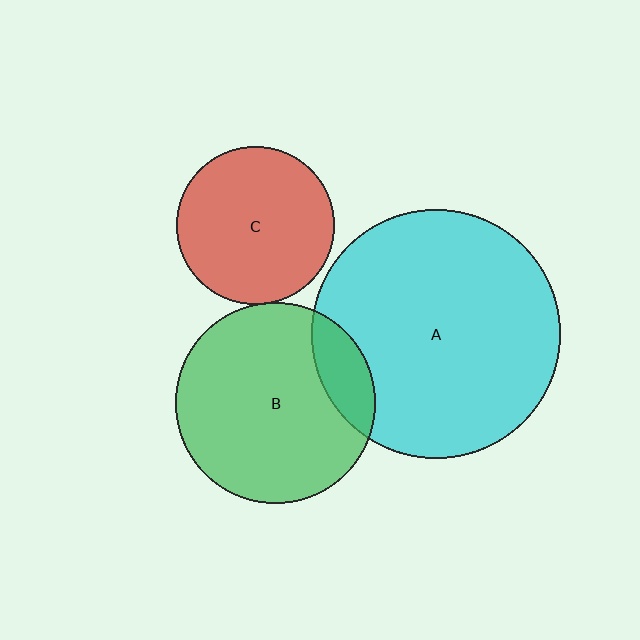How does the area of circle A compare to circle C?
Approximately 2.5 times.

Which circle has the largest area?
Circle A (cyan).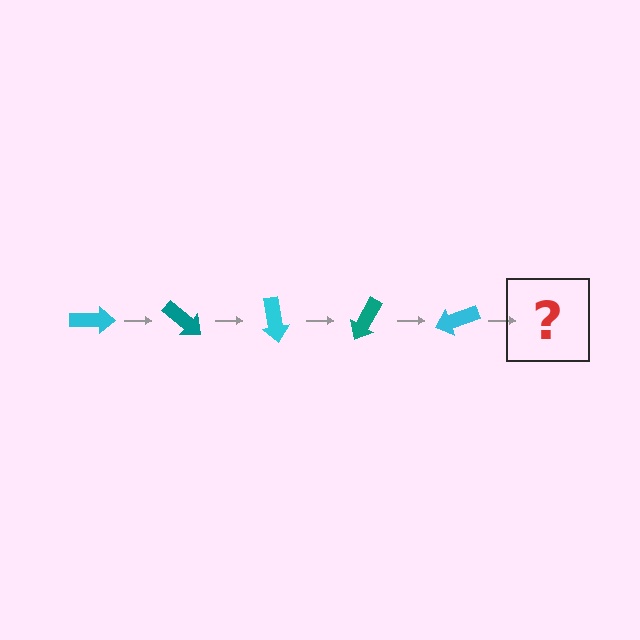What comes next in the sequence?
The next element should be a teal arrow, rotated 200 degrees from the start.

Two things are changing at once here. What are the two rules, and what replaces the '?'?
The two rules are that it rotates 40 degrees each step and the color cycles through cyan and teal. The '?' should be a teal arrow, rotated 200 degrees from the start.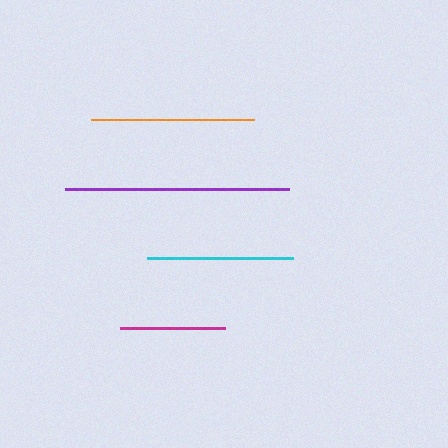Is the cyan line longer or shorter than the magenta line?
The cyan line is longer than the magenta line.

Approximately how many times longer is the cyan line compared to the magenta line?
The cyan line is approximately 1.4 times the length of the magenta line.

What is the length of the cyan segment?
The cyan segment is approximately 146 pixels long.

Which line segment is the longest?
The purple line is the longest at approximately 224 pixels.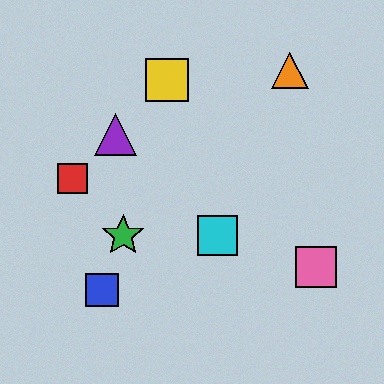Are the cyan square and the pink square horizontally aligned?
No, the cyan square is at y≈236 and the pink square is at y≈267.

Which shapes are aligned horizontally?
The green star, the cyan square are aligned horizontally.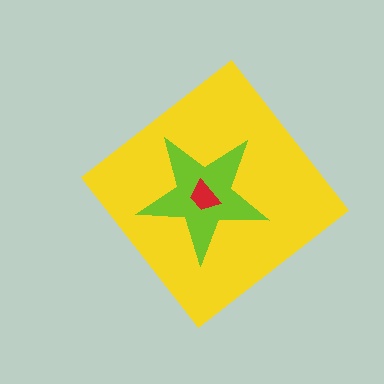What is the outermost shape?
The yellow diamond.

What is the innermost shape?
The red trapezoid.